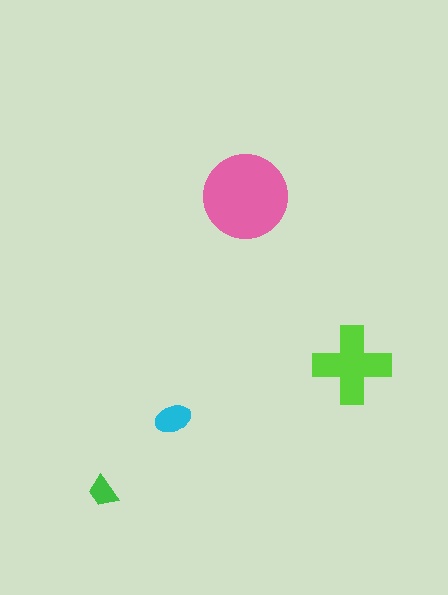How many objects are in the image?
There are 4 objects in the image.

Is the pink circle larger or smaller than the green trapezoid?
Larger.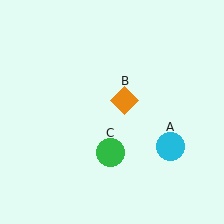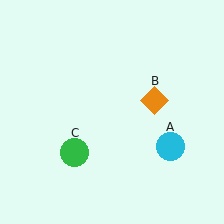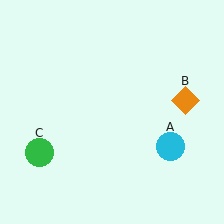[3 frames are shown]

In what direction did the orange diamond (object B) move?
The orange diamond (object B) moved right.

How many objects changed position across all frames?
2 objects changed position: orange diamond (object B), green circle (object C).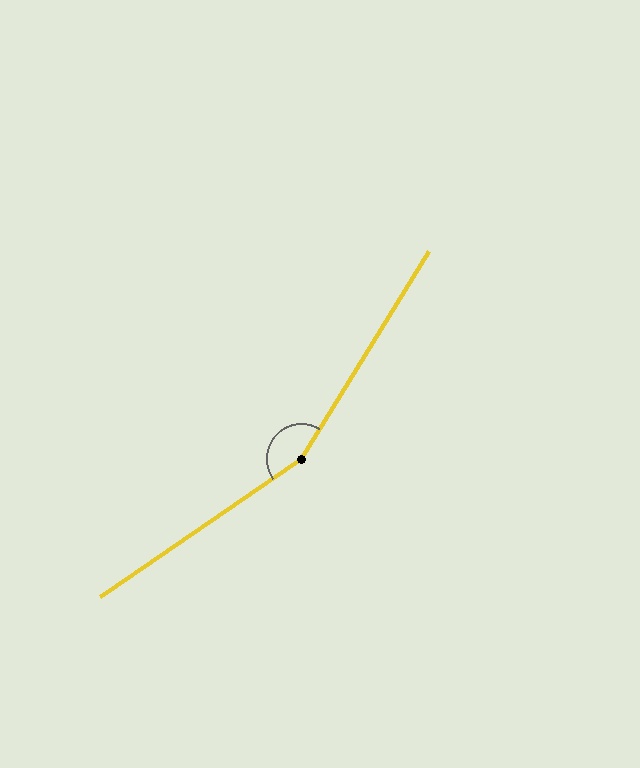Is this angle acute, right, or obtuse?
It is obtuse.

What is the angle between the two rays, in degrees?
Approximately 156 degrees.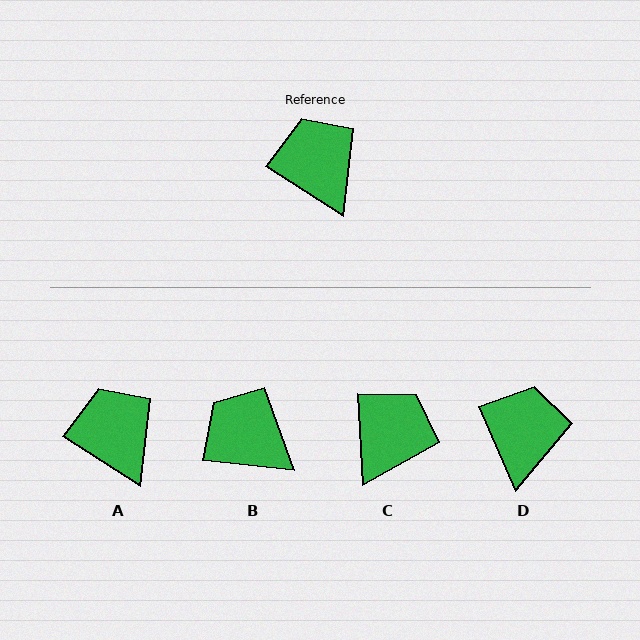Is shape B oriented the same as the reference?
No, it is off by about 27 degrees.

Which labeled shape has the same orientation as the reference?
A.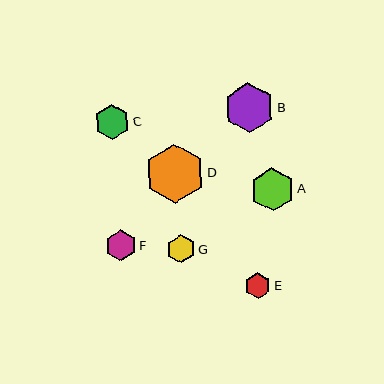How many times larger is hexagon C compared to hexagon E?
Hexagon C is approximately 1.3 times the size of hexagon E.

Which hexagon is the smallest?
Hexagon E is the smallest with a size of approximately 26 pixels.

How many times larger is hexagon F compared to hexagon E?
Hexagon F is approximately 1.2 times the size of hexagon E.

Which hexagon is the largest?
Hexagon D is the largest with a size of approximately 59 pixels.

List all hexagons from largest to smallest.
From largest to smallest: D, B, A, C, F, G, E.